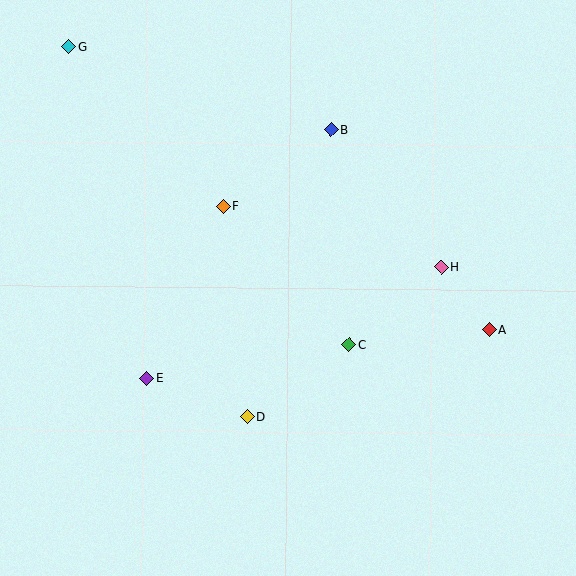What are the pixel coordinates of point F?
Point F is at (223, 206).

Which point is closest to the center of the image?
Point C at (349, 344) is closest to the center.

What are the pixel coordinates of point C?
Point C is at (349, 344).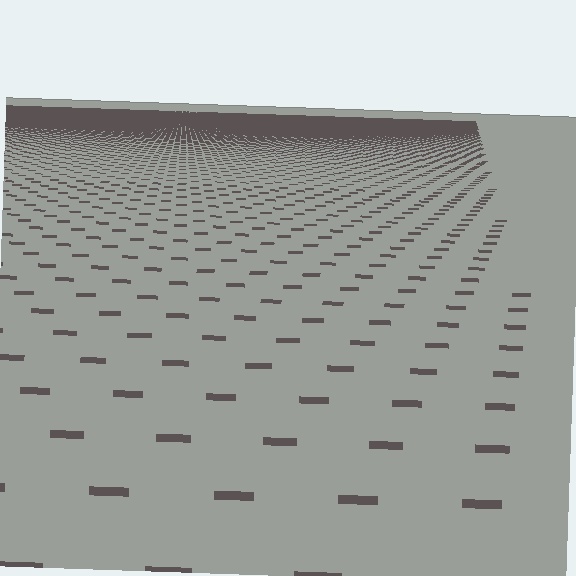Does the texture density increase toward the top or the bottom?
Density increases toward the top.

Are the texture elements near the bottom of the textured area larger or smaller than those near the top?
Larger. Near the bottom, elements are closer to the viewer and appear at a bigger on-screen size.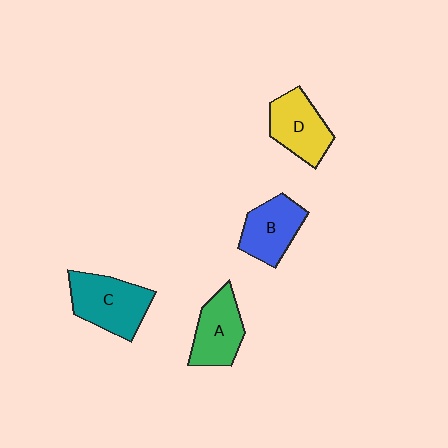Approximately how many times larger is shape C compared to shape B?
Approximately 1.3 times.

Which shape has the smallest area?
Shape B (blue).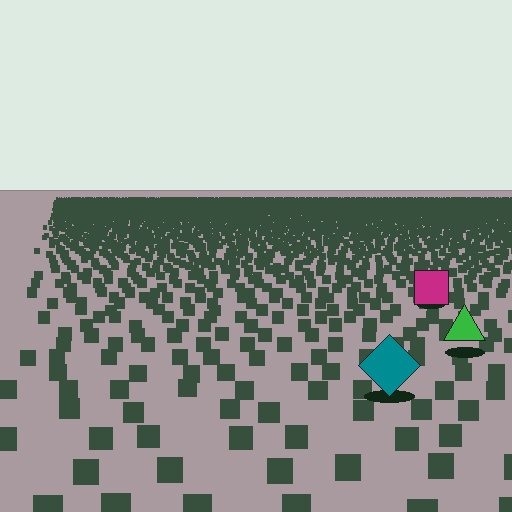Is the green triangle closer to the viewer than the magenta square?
Yes. The green triangle is closer — you can tell from the texture gradient: the ground texture is coarser near it.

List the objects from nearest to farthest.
From nearest to farthest: the teal diamond, the green triangle, the magenta square.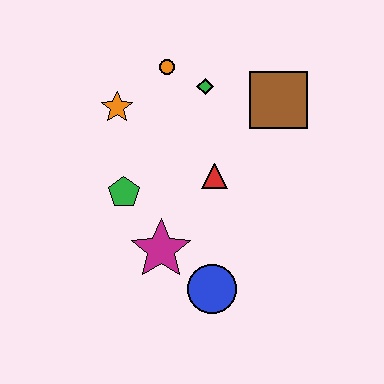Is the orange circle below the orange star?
No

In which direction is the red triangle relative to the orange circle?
The red triangle is below the orange circle.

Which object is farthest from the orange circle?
The blue circle is farthest from the orange circle.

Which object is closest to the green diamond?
The orange circle is closest to the green diamond.